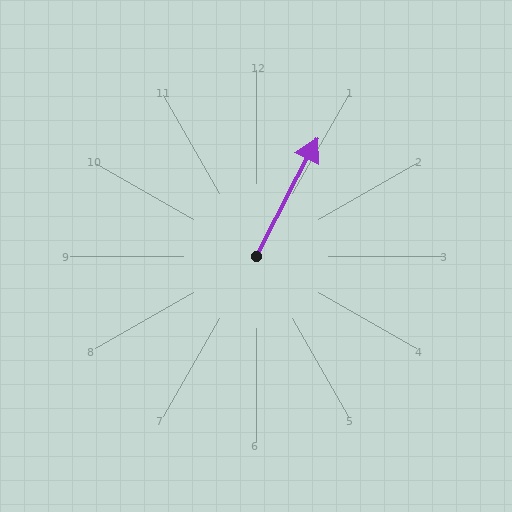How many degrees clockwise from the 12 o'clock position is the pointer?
Approximately 27 degrees.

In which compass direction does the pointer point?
Northeast.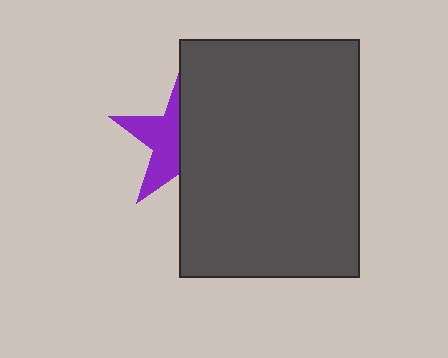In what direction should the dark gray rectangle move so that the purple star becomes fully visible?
The dark gray rectangle should move right. That is the shortest direction to clear the overlap and leave the purple star fully visible.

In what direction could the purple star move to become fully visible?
The purple star could move left. That would shift it out from behind the dark gray rectangle entirely.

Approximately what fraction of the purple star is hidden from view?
Roughly 55% of the purple star is hidden behind the dark gray rectangle.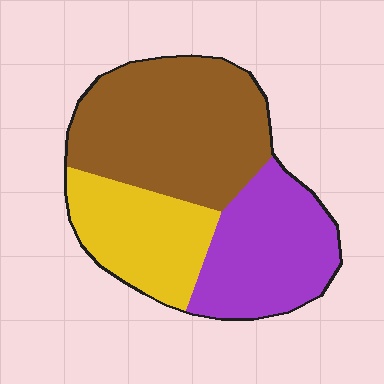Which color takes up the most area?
Brown, at roughly 45%.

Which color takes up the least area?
Yellow, at roughly 25%.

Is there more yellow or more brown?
Brown.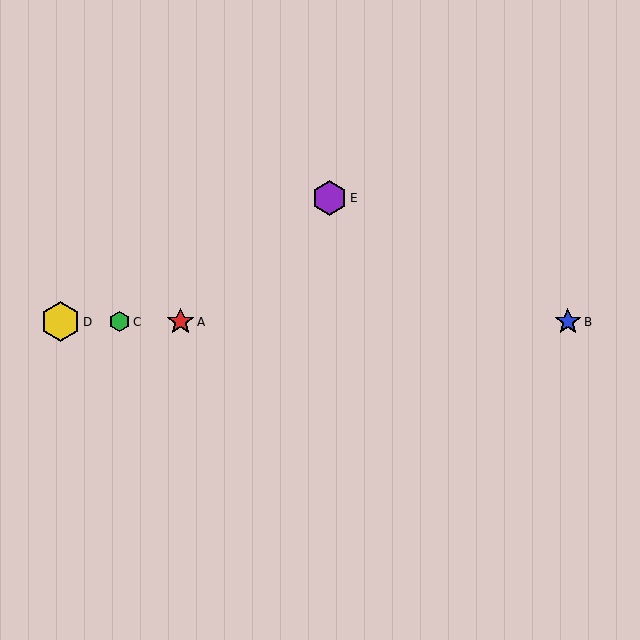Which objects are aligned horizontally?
Objects A, B, C, D are aligned horizontally.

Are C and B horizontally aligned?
Yes, both are at y≈322.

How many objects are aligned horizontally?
4 objects (A, B, C, D) are aligned horizontally.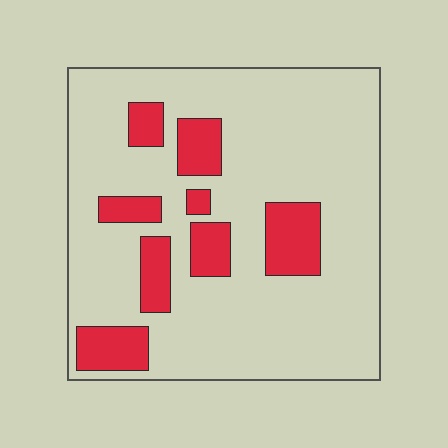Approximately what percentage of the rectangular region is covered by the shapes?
Approximately 20%.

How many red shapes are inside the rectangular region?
8.